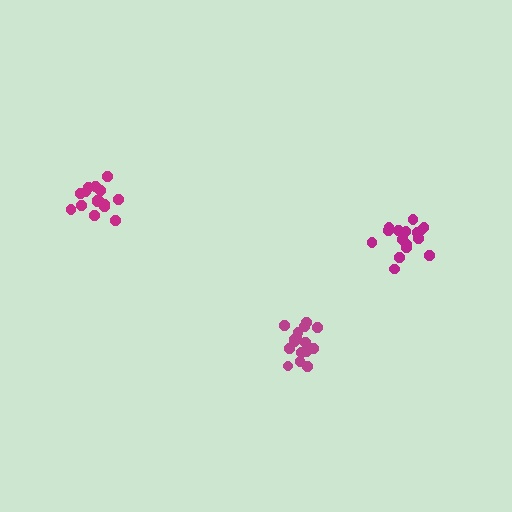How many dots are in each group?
Group 1: 16 dots, Group 2: 16 dots, Group 3: 16 dots (48 total).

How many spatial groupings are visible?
There are 3 spatial groupings.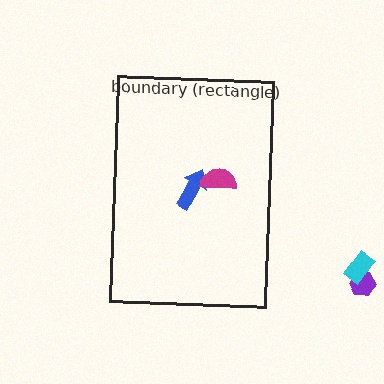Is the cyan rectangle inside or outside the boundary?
Outside.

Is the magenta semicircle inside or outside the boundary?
Inside.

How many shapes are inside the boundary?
2 inside, 2 outside.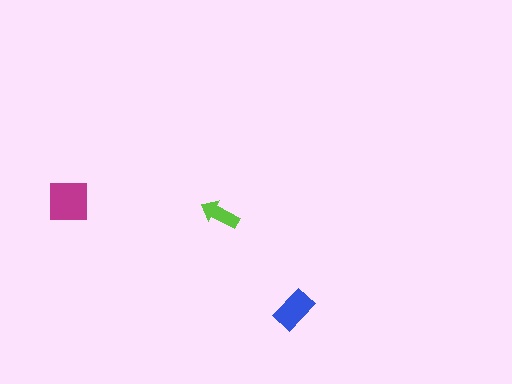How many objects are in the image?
There are 3 objects in the image.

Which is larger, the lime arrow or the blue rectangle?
The blue rectangle.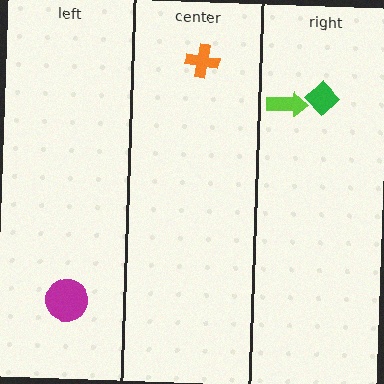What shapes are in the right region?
The green diamond, the lime arrow.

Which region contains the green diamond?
The right region.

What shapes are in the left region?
The magenta circle.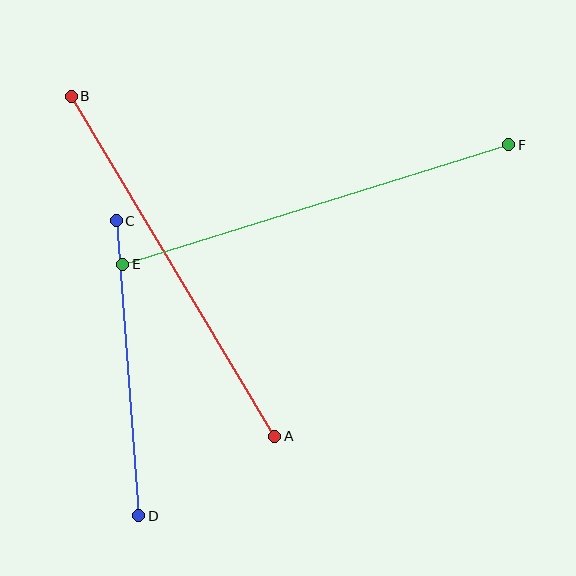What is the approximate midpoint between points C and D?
The midpoint is at approximately (128, 368) pixels.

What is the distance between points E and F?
The distance is approximately 404 pixels.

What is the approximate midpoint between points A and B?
The midpoint is at approximately (173, 266) pixels.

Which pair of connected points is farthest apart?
Points E and F are farthest apart.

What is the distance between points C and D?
The distance is approximately 296 pixels.